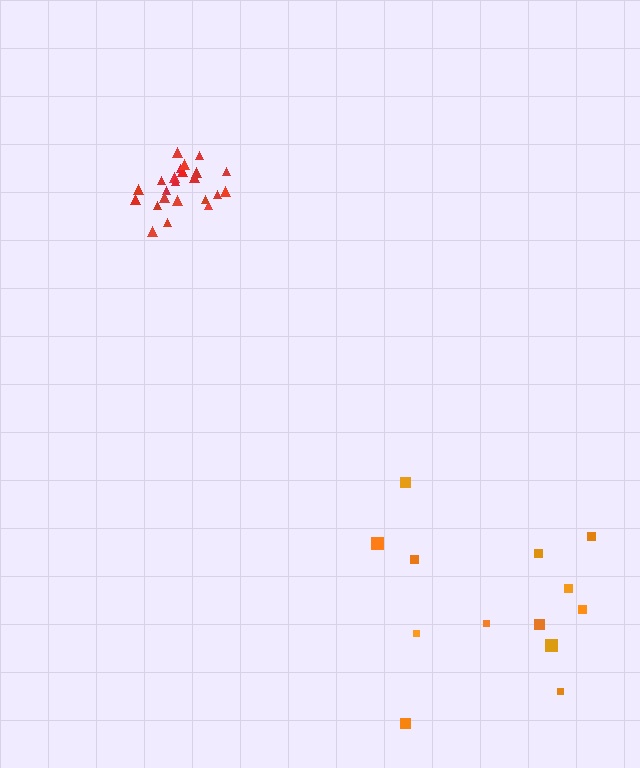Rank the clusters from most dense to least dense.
red, orange.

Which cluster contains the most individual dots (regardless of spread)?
Red (23).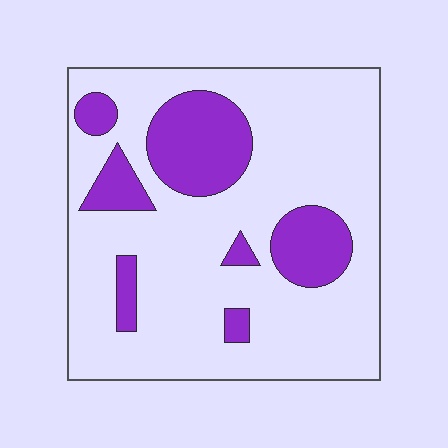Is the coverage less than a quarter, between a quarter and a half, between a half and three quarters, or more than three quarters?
Less than a quarter.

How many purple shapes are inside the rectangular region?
7.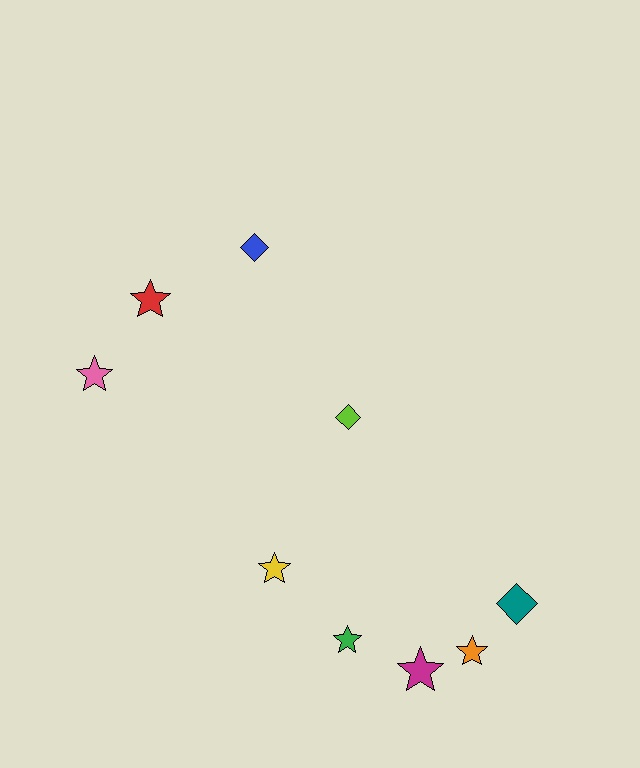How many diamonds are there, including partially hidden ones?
There are 3 diamonds.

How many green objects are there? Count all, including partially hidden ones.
There is 1 green object.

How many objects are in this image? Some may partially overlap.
There are 9 objects.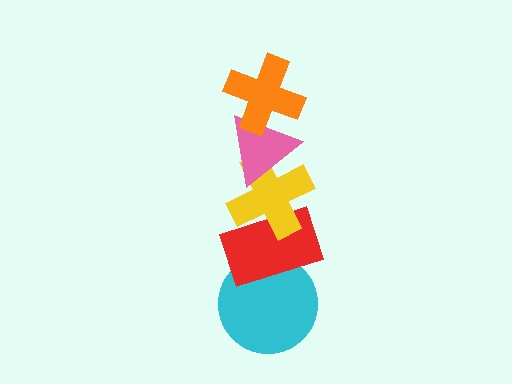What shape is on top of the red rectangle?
The yellow cross is on top of the red rectangle.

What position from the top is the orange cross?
The orange cross is 1st from the top.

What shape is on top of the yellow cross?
The pink triangle is on top of the yellow cross.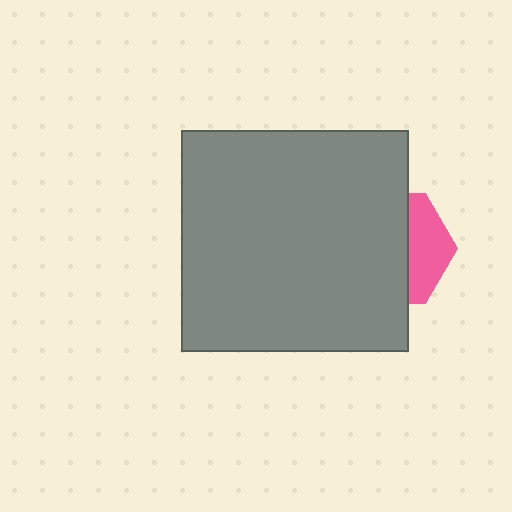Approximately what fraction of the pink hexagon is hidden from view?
Roughly 66% of the pink hexagon is hidden behind the gray rectangle.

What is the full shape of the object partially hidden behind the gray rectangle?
The partially hidden object is a pink hexagon.